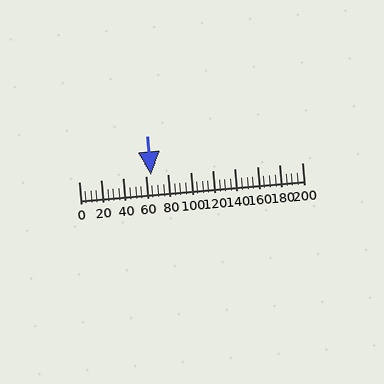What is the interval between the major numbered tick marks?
The major tick marks are spaced 20 units apart.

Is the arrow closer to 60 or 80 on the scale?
The arrow is closer to 60.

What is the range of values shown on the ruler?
The ruler shows values from 0 to 200.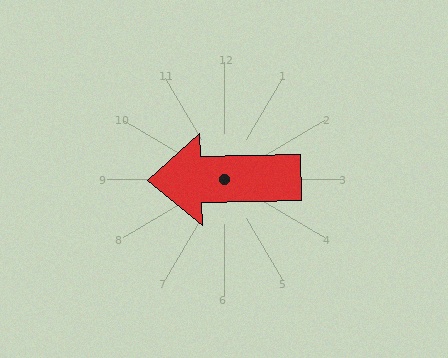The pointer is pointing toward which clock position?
Roughly 9 o'clock.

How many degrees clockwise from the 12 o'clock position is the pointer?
Approximately 269 degrees.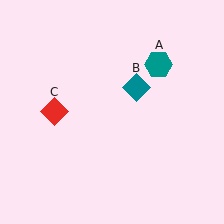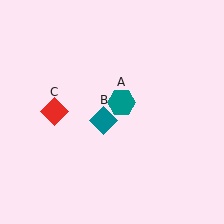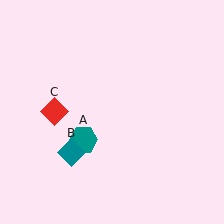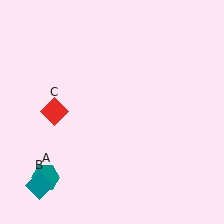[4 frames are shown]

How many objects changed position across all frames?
2 objects changed position: teal hexagon (object A), teal diamond (object B).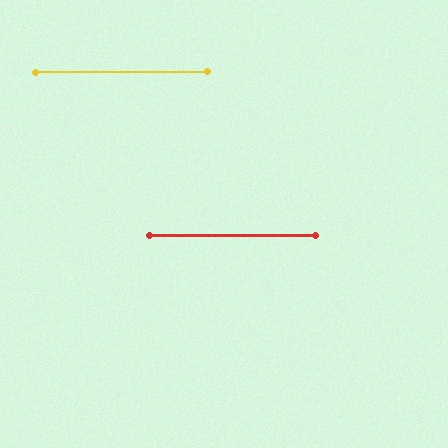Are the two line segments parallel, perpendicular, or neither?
Parallel — their directions differ by only 0.3°.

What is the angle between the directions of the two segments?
Approximately 0 degrees.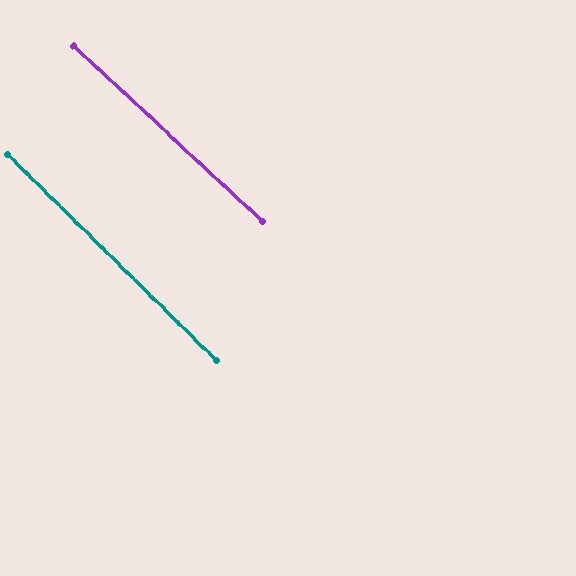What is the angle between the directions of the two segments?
Approximately 2 degrees.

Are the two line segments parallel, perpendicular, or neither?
Parallel — their directions differ by only 2.0°.